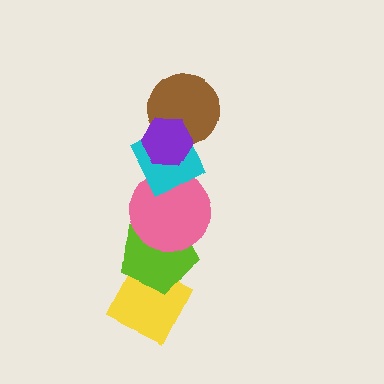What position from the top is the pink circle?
The pink circle is 4th from the top.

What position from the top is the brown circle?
The brown circle is 2nd from the top.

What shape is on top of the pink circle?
The cyan diamond is on top of the pink circle.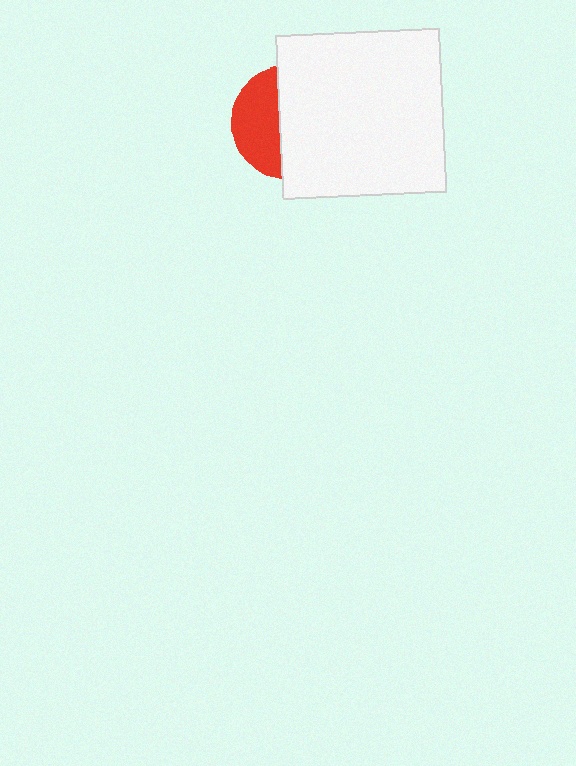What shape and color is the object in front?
The object in front is a white square.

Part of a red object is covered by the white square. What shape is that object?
It is a circle.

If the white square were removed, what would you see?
You would see the complete red circle.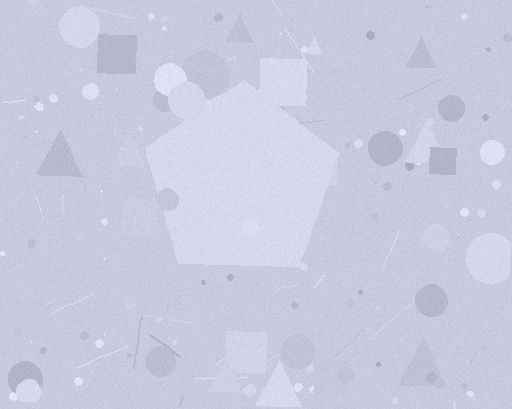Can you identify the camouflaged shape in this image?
The camouflaged shape is a pentagon.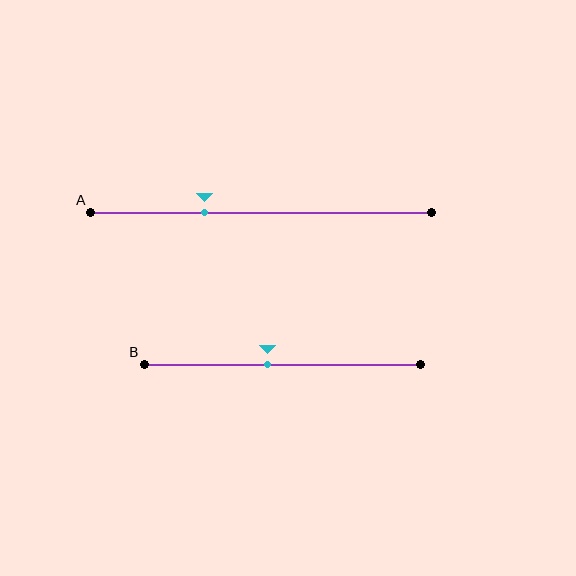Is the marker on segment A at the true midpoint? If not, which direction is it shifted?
No, the marker on segment A is shifted to the left by about 17% of the segment length.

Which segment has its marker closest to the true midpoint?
Segment B has its marker closest to the true midpoint.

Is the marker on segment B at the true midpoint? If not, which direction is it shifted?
No, the marker on segment B is shifted to the left by about 5% of the segment length.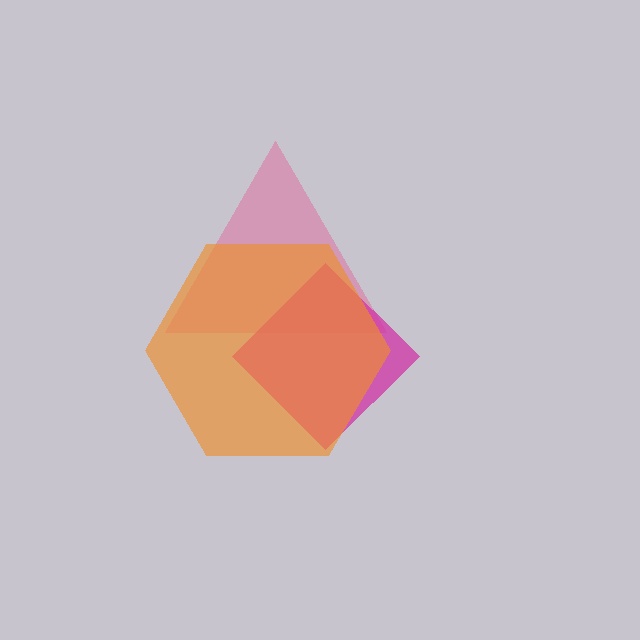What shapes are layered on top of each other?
The layered shapes are: a pink triangle, a magenta diamond, an orange hexagon.